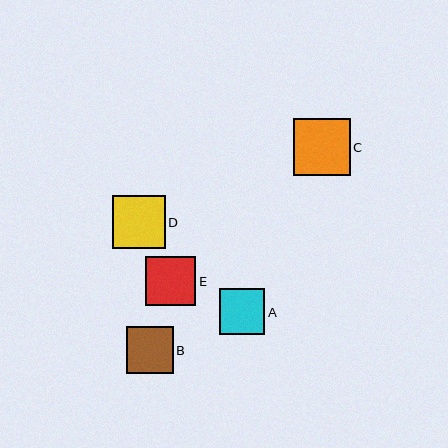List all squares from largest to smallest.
From largest to smallest: C, D, E, B, A.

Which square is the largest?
Square C is the largest with a size of approximately 57 pixels.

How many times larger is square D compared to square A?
Square D is approximately 1.2 times the size of square A.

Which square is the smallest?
Square A is the smallest with a size of approximately 45 pixels.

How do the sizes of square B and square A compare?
Square B and square A are approximately the same size.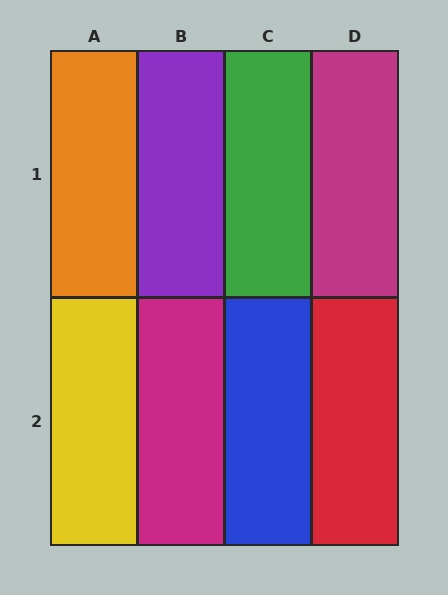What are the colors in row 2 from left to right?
Yellow, magenta, blue, red.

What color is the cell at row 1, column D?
Magenta.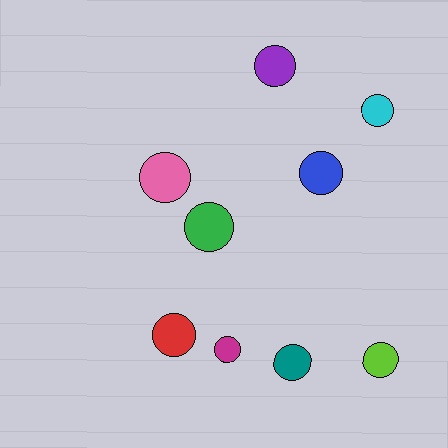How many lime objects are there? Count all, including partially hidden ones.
There is 1 lime object.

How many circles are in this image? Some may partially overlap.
There are 9 circles.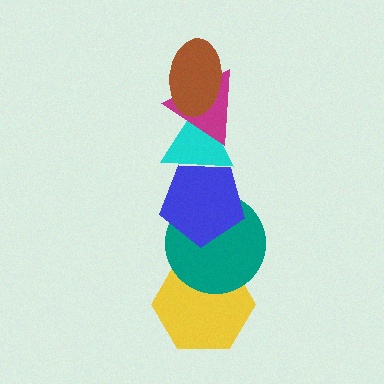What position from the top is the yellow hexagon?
The yellow hexagon is 6th from the top.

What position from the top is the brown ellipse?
The brown ellipse is 1st from the top.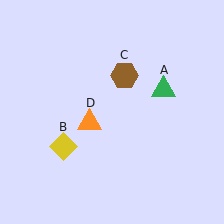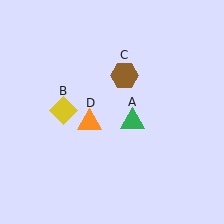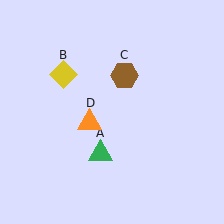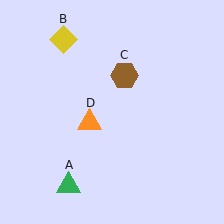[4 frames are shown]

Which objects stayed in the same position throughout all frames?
Brown hexagon (object C) and orange triangle (object D) remained stationary.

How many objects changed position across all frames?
2 objects changed position: green triangle (object A), yellow diamond (object B).